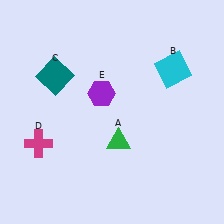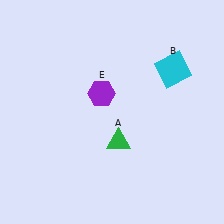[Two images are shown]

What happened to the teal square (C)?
The teal square (C) was removed in Image 2. It was in the top-left area of Image 1.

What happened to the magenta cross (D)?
The magenta cross (D) was removed in Image 2. It was in the bottom-left area of Image 1.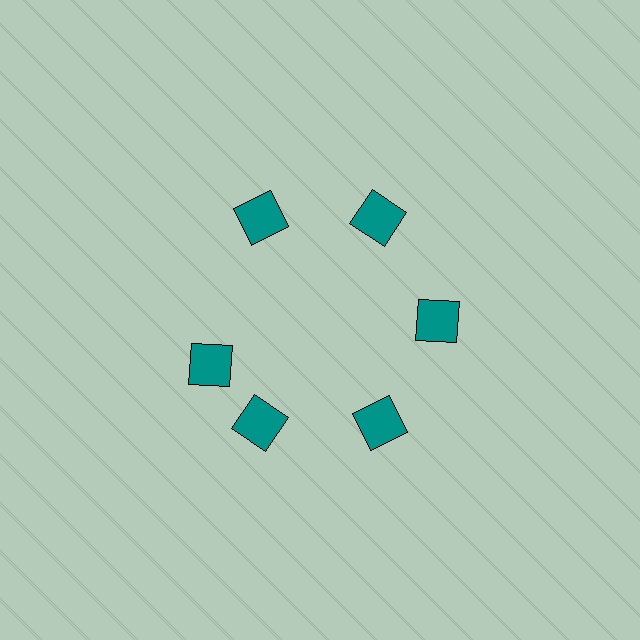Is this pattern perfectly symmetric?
No. The 6 teal squares are arranged in a ring, but one element near the 9 o'clock position is rotated out of alignment along the ring, breaking the 6-fold rotational symmetry.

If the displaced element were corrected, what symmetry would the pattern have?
It would have 6-fold rotational symmetry — the pattern would map onto itself every 60 degrees.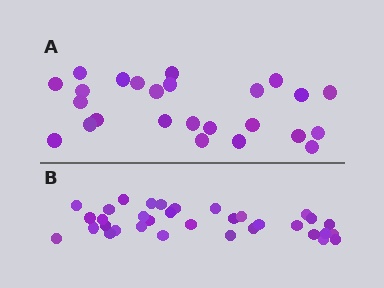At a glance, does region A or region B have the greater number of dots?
Region B (the bottom region) has more dots.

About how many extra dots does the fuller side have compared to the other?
Region B has roughly 8 or so more dots than region A.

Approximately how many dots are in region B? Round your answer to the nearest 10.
About 30 dots. (The exact count is 34, which rounds to 30.)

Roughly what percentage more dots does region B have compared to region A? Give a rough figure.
About 35% more.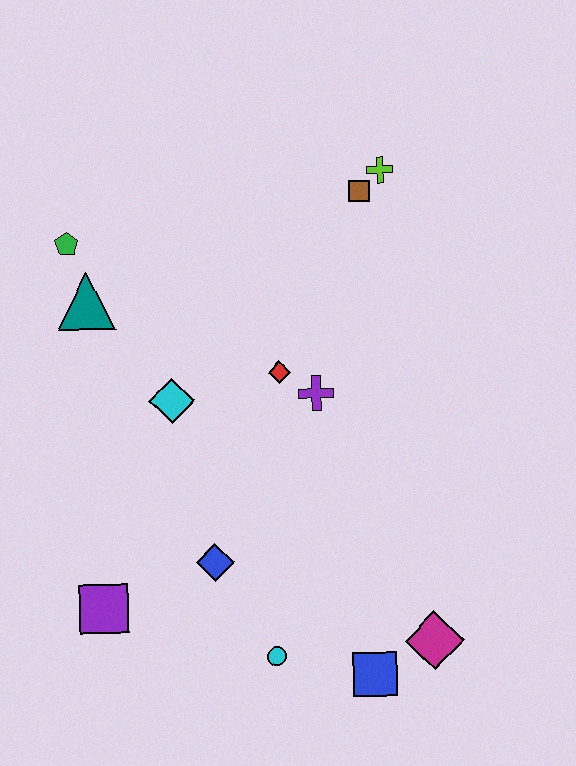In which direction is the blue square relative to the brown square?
The blue square is below the brown square.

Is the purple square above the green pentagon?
No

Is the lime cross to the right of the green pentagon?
Yes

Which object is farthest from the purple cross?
The purple square is farthest from the purple cross.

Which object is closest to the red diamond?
The purple cross is closest to the red diamond.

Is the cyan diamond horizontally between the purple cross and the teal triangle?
Yes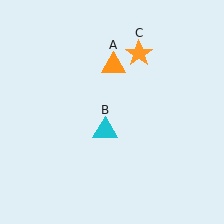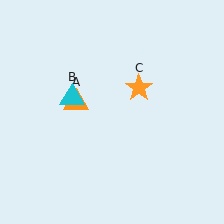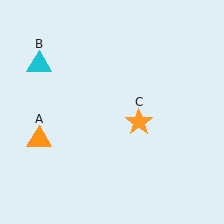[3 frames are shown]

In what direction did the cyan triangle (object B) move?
The cyan triangle (object B) moved up and to the left.